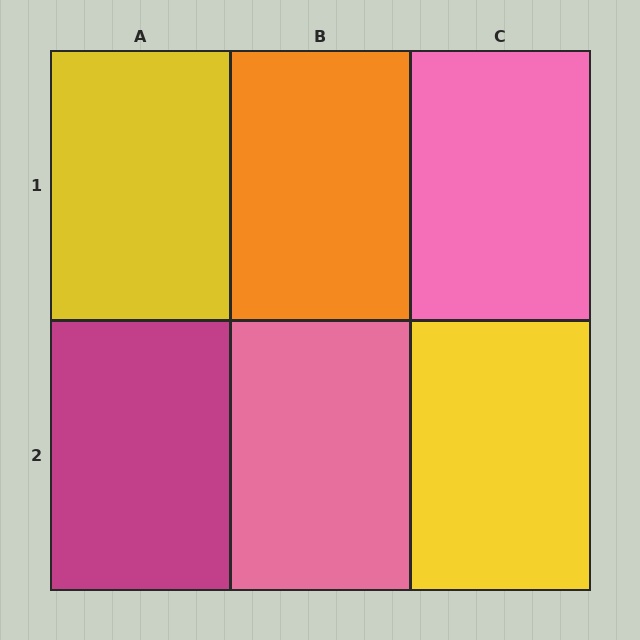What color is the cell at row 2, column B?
Pink.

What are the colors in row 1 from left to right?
Yellow, orange, pink.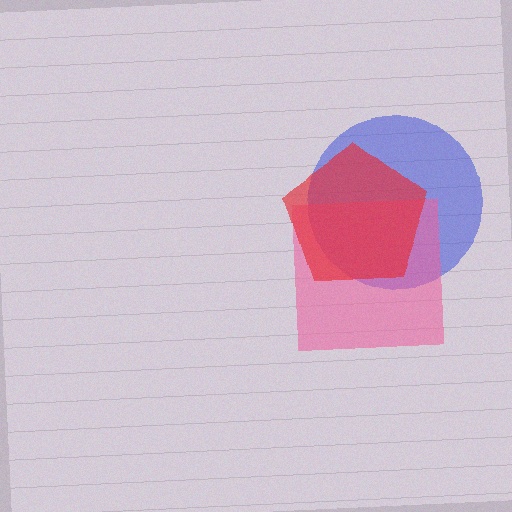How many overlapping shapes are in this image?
There are 3 overlapping shapes in the image.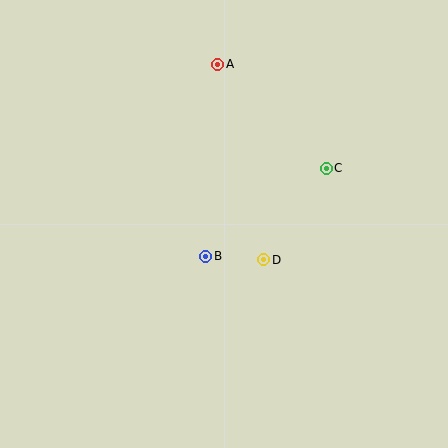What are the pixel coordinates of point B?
Point B is at (206, 256).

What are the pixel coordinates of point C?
Point C is at (326, 168).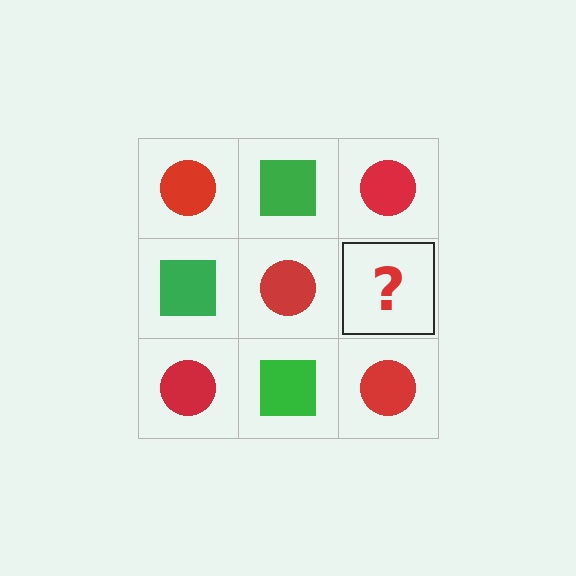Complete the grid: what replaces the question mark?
The question mark should be replaced with a green square.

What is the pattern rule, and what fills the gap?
The rule is that it alternates red circle and green square in a checkerboard pattern. The gap should be filled with a green square.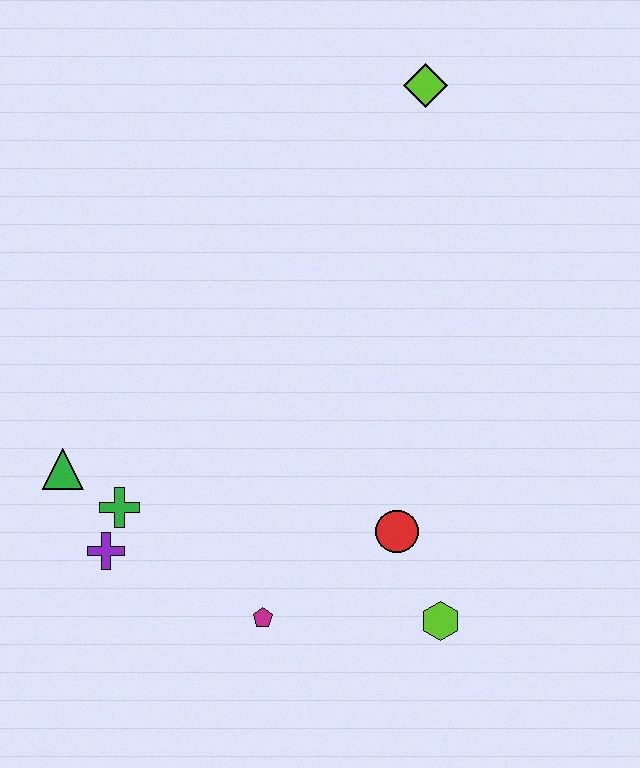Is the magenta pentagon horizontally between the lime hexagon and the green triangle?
Yes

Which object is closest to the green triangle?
The green cross is closest to the green triangle.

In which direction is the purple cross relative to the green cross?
The purple cross is below the green cross.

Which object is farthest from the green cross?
The lime diamond is farthest from the green cross.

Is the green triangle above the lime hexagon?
Yes